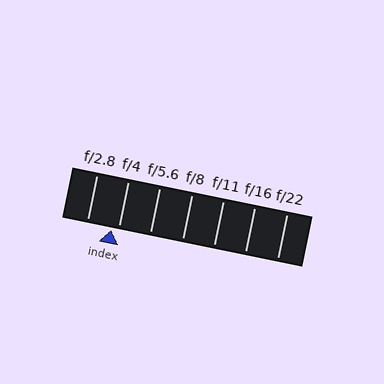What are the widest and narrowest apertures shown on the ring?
The widest aperture shown is f/2.8 and the narrowest is f/22.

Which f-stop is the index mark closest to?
The index mark is closest to f/4.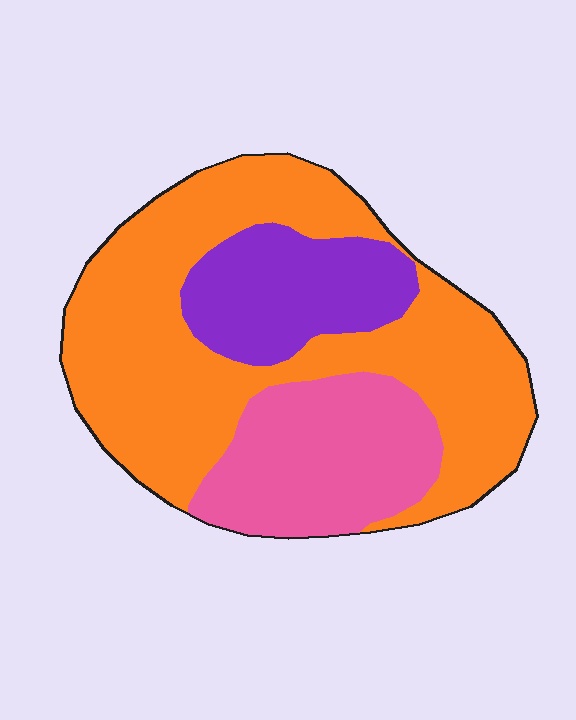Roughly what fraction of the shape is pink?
Pink covers around 25% of the shape.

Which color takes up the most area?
Orange, at roughly 60%.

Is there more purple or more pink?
Pink.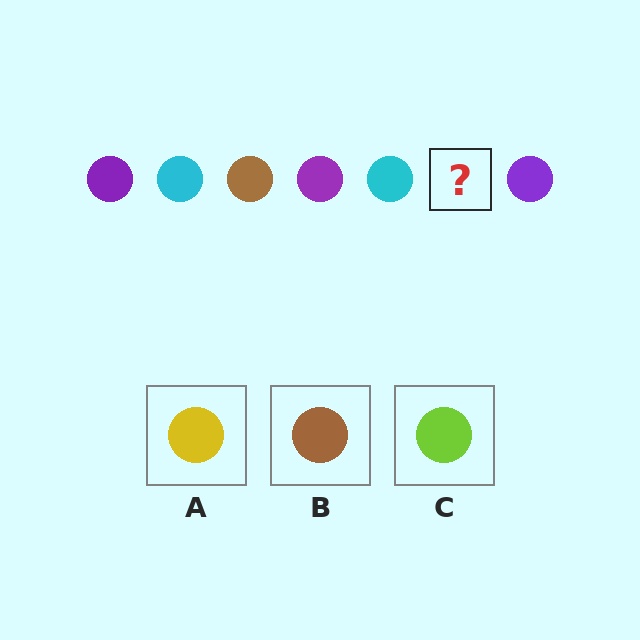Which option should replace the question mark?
Option B.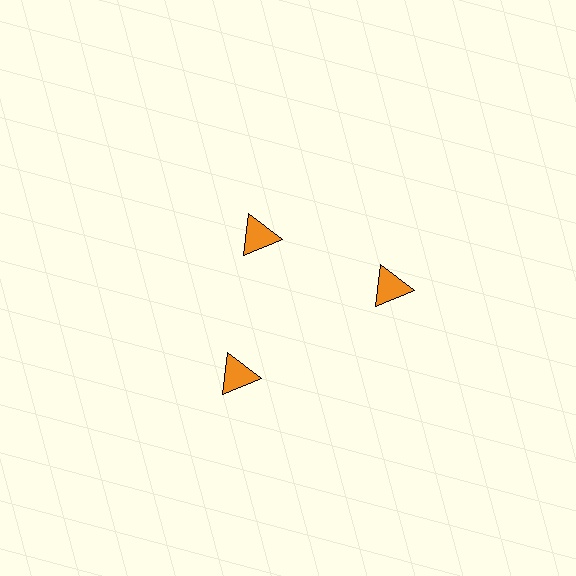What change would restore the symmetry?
The symmetry would be restored by moving it outward, back onto the ring so that all 3 triangles sit at equal angles and equal distance from the center.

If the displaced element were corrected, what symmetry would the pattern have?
It would have 3-fold rotational symmetry — the pattern would map onto itself every 120 degrees.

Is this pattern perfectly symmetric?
No. The 3 orange triangles are arranged in a ring, but one element near the 11 o'clock position is pulled inward toward the center, breaking the 3-fold rotational symmetry.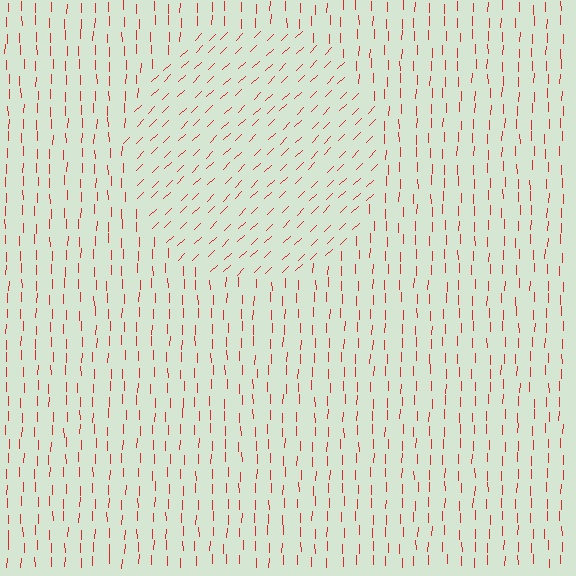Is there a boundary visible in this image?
Yes, there is a texture boundary formed by a change in line orientation.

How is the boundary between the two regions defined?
The boundary is defined purely by a change in line orientation (approximately 45 degrees difference). All lines are the same color and thickness.